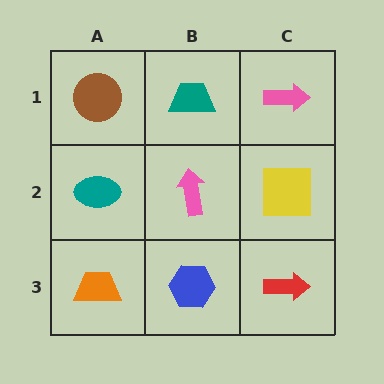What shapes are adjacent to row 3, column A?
A teal ellipse (row 2, column A), a blue hexagon (row 3, column B).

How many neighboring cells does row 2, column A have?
3.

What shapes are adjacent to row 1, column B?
A pink arrow (row 2, column B), a brown circle (row 1, column A), a pink arrow (row 1, column C).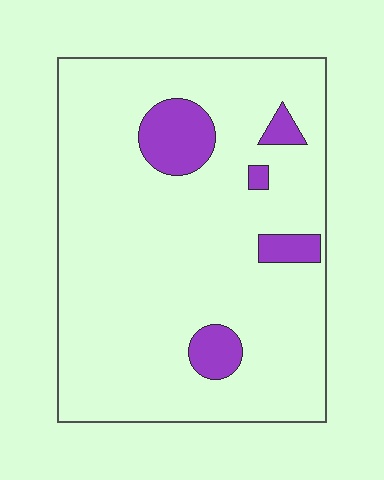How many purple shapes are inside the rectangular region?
5.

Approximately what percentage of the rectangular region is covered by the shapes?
Approximately 10%.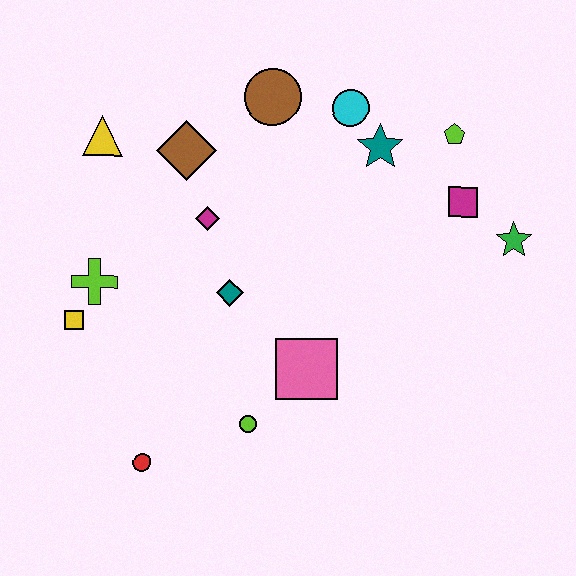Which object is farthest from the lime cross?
The green star is farthest from the lime cross.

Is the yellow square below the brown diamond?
Yes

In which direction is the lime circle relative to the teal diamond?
The lime circle is below the teal diamond.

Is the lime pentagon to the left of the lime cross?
No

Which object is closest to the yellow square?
The lime cross is closest to the yellow square.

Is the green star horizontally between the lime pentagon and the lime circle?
No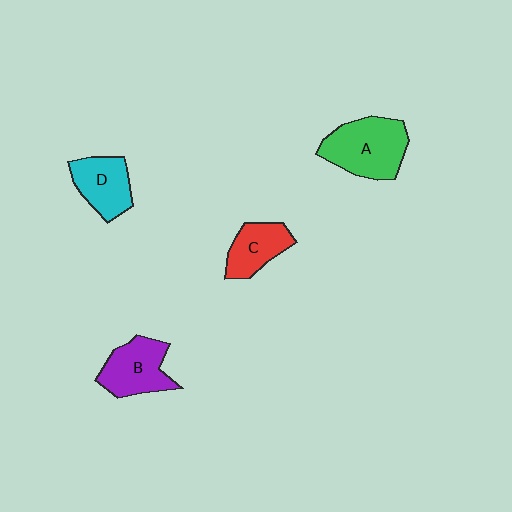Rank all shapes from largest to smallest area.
From largest to smallest: A (green), B (purple), D (cyan), C (red).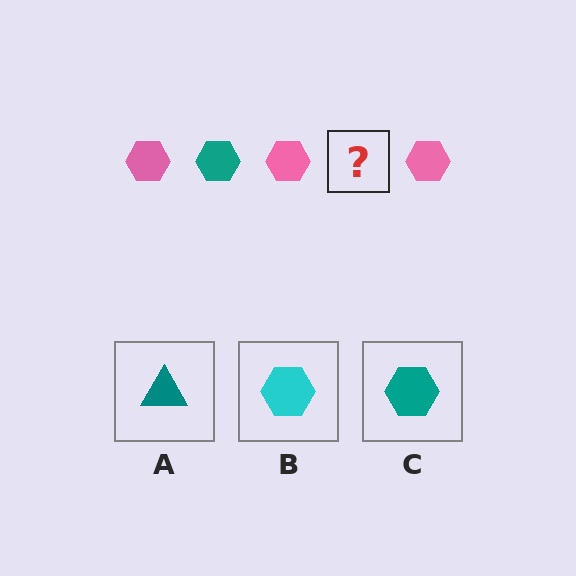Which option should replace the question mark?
Option C.